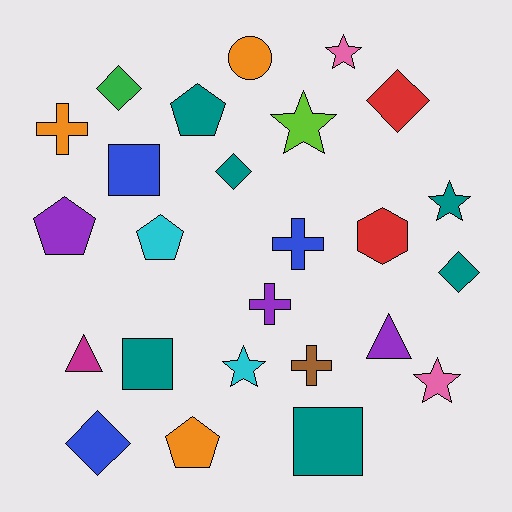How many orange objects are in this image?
There are 3 orange objects.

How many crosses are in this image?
There are 4 crosses.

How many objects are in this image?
There are 25 objects.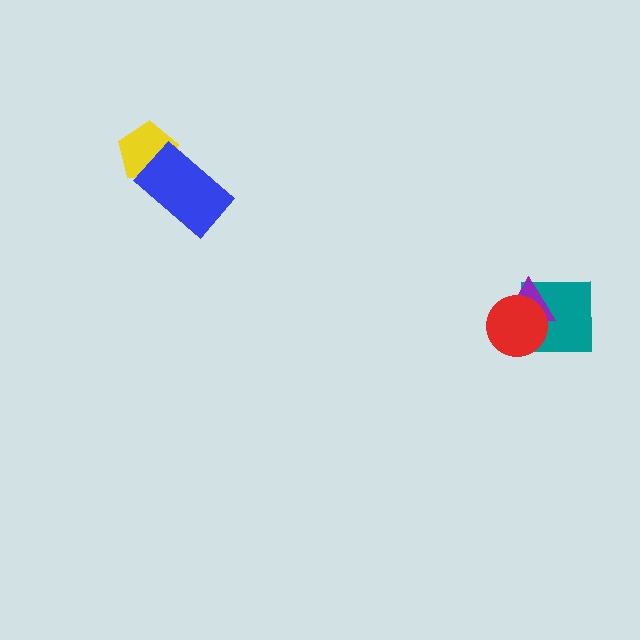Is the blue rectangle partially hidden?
No, no other shape covers it.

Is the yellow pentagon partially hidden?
Yes, it is partially covered by another shape.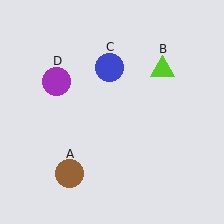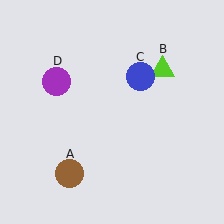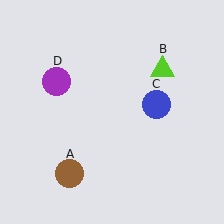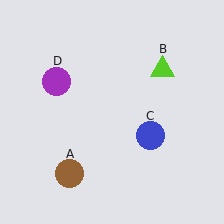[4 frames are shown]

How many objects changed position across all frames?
1 object changed position: blue circle (object C).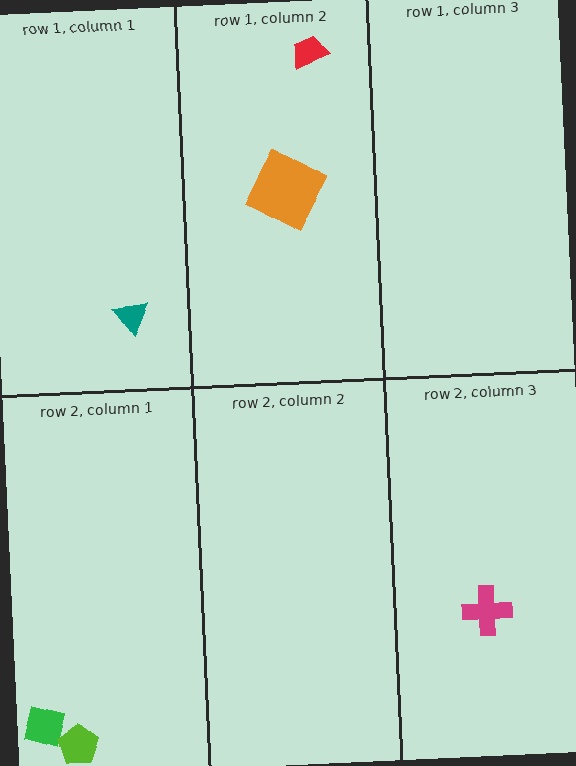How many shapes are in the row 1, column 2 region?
2.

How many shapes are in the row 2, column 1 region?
2.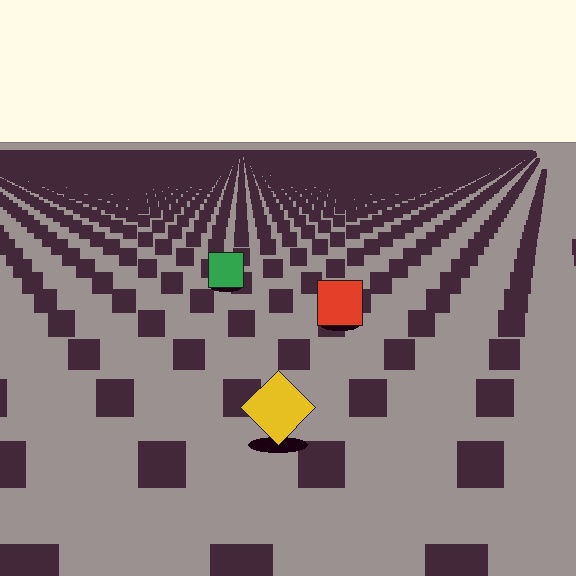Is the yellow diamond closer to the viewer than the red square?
Yes. The yellow diamond is closer — you can tell from the texture gradient: the ground texture is coarser near it.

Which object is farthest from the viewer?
The green square is farthest from the viewer. It appears smaller and the ground texture around it is denser.